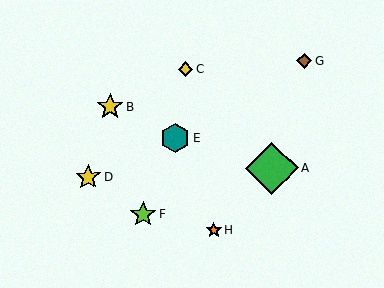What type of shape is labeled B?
Shape B is a yellow star.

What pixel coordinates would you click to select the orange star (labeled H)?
Click at (214, 230) to select the orange star H.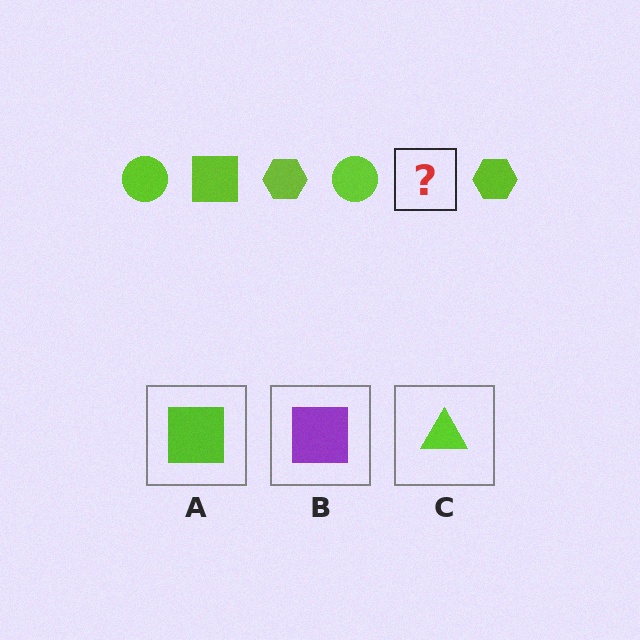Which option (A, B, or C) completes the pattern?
A.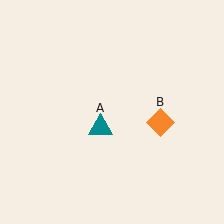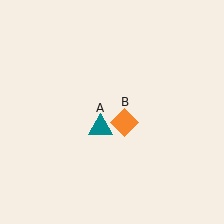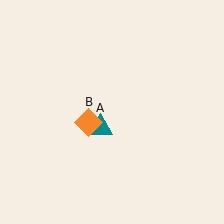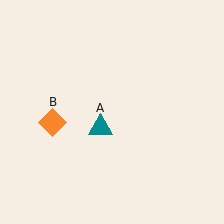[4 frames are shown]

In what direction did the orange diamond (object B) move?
The orange diamond (object B) moved left.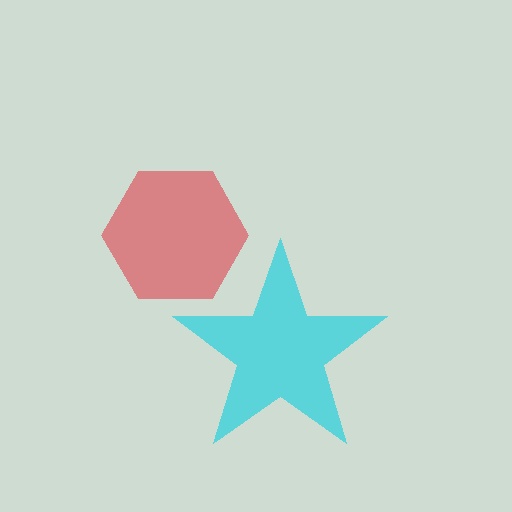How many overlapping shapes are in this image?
There are 2 overlapping shapes in the image.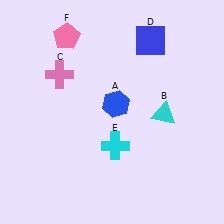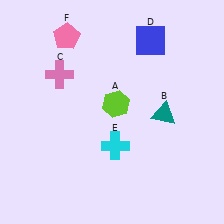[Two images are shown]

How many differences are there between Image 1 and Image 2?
There are 2 differences between the two images.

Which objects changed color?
A changed from blue to lime. B changed from cyan to teal.